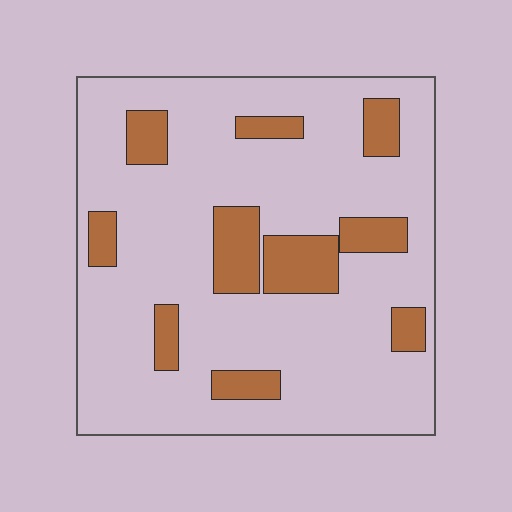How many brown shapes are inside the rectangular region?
10.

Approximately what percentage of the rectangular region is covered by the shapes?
Approximately 20%.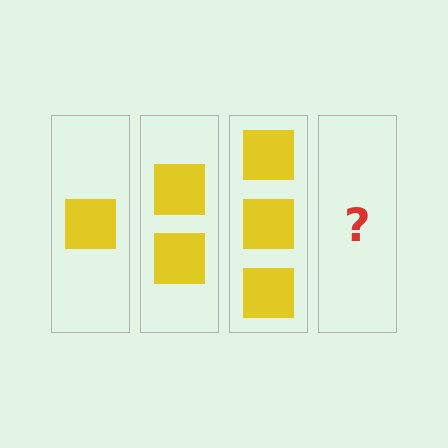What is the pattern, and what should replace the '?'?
The pattern is that each step adds one more square. The '?' should be 4 squares.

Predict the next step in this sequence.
The next step is 4 squares.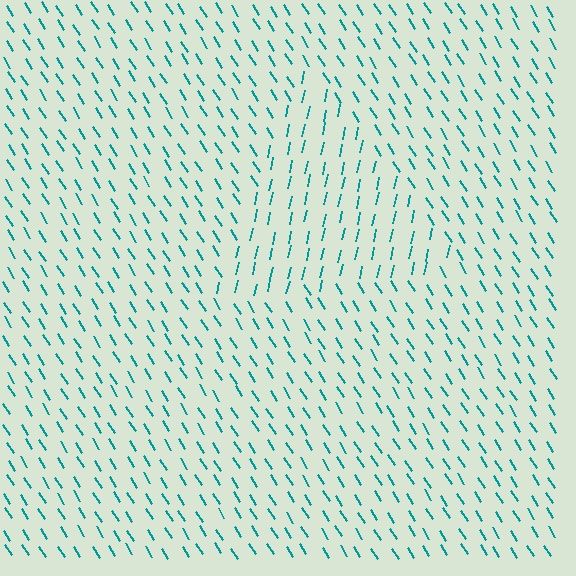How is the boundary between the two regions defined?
The boundary is defined purely by a change in line orientation (approximately 45 degrees difference). All lines are the same color and thickness.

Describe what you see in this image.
The image is filled with small teal line segments. A triangle region in the image has lines oriented differently from the surrounding lines, creating a visible texture boundary.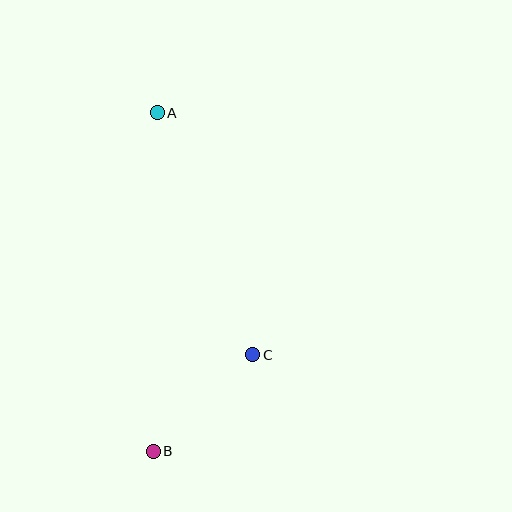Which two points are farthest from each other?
Points A and B are farthest from each other.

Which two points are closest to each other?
Points B and C are closest to each other.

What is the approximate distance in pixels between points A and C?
The distance between A and C is approximately 260 pixels.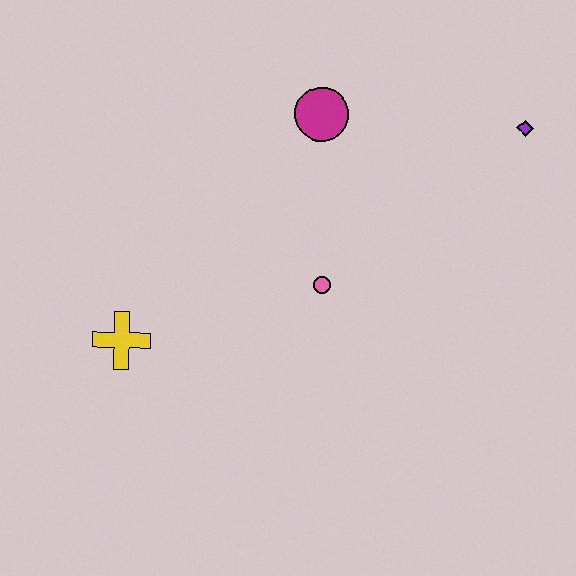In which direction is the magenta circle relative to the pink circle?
The magenta circle is above the pink circle.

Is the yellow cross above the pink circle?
No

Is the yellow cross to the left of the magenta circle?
Yes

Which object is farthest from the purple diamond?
The yellow cross is farthest from the purple diamond.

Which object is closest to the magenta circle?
The pink circle is closest to the magenta circle.